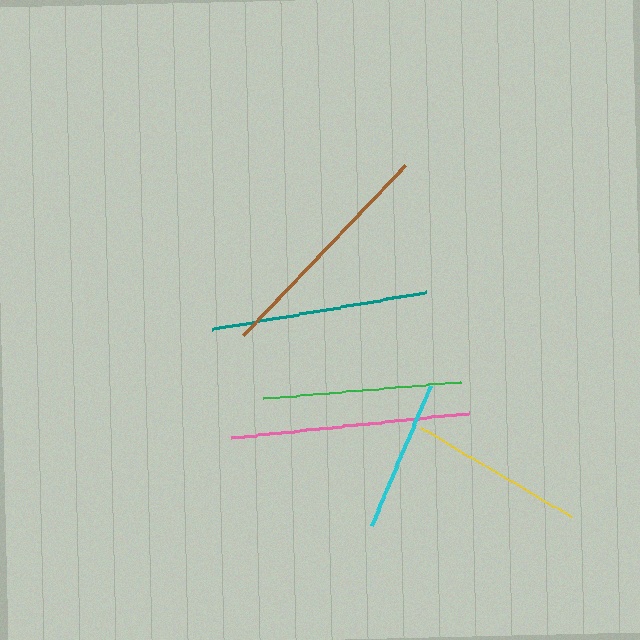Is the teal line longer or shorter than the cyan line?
The teal line is longer than the cyan line.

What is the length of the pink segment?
The pink segment is approximately 240 pixels long.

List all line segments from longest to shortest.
From longest to shortest: pink, brown, teal, green, yellow, cyan.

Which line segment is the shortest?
The cyan line is the shortest at approximately 152 pixels.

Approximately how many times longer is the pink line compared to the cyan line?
The pink line is approximately 1.6 times the length of the cyan line.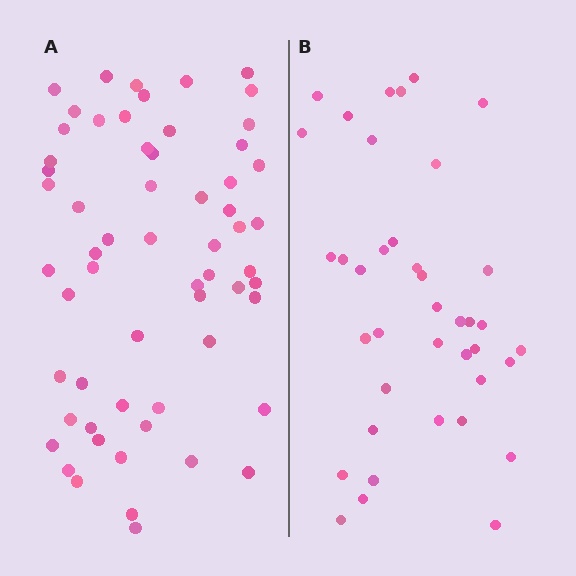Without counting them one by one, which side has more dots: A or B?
Region A (the left region) has more dots.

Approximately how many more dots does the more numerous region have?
Region A has approximately 20 more dots than region B.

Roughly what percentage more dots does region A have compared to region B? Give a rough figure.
About 55% more.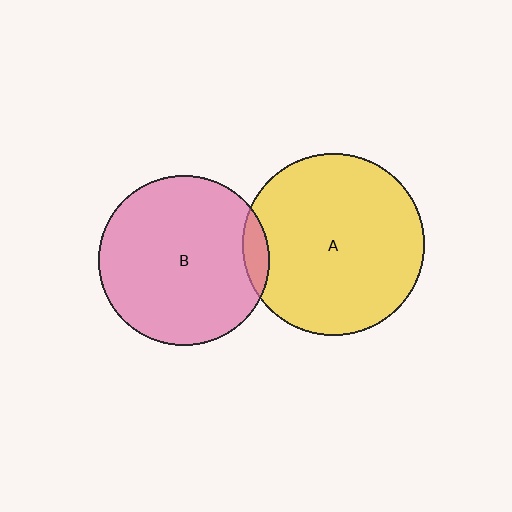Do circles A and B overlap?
Yes.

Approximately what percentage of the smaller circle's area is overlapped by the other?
Approximately 5%.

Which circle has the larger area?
Circle A (yellow).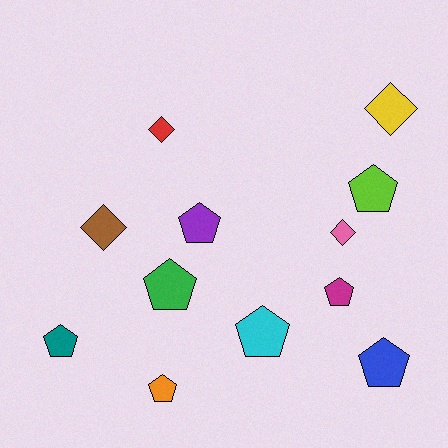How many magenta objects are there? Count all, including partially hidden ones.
There is 1 magenta object.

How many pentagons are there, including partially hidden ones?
There are 8 pentagons.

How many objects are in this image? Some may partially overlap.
There are 12 objects.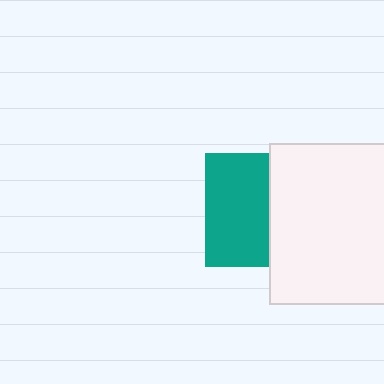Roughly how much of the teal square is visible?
About half of it is visible (roughly 56%).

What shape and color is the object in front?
The object in front is a white square.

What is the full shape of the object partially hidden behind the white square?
The partially hidden object is a teal square.